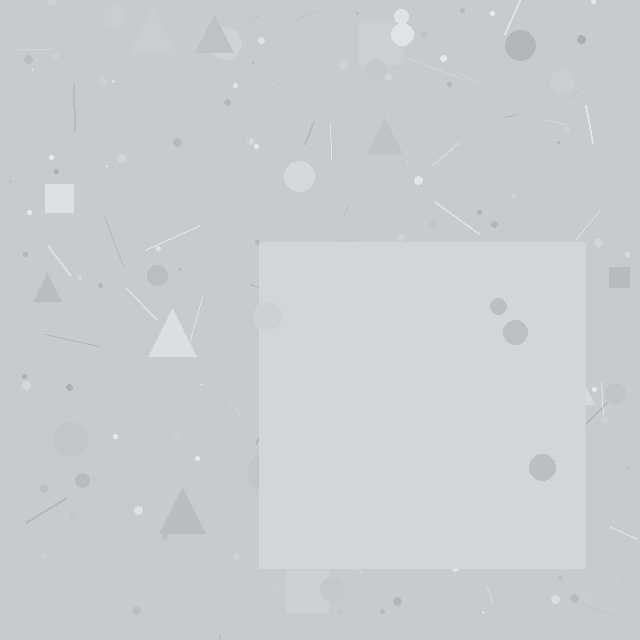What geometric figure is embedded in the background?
A square is embedded in the background.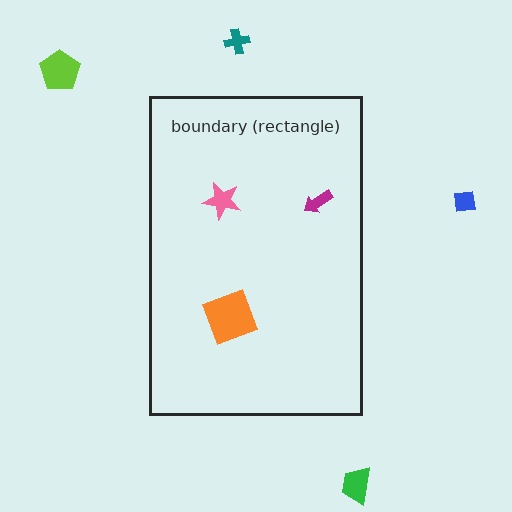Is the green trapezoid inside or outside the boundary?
Outside.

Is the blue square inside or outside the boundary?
Outside.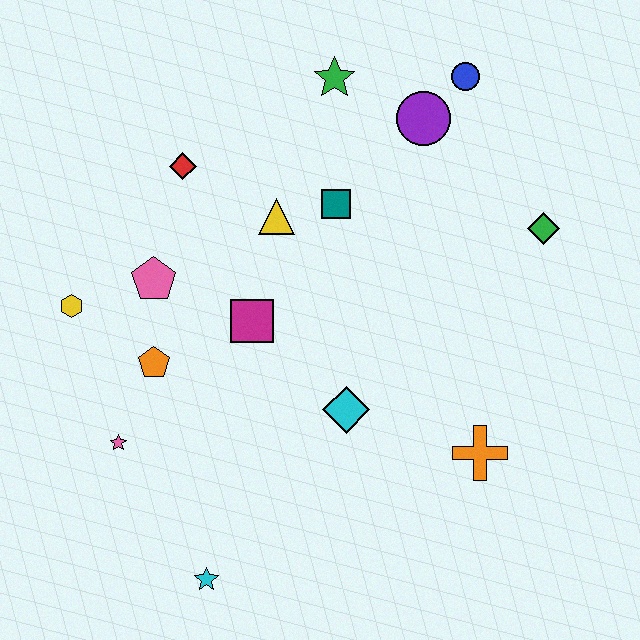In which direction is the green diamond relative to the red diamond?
The green diamond is to the right of the red diamond.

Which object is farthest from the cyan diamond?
The blue circle is farthest from the cyan diamond.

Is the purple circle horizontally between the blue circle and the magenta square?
Yes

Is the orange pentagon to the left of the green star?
Yes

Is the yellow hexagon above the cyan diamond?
Yes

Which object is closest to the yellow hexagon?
The pink pentagon is closest to the yellow hexagon.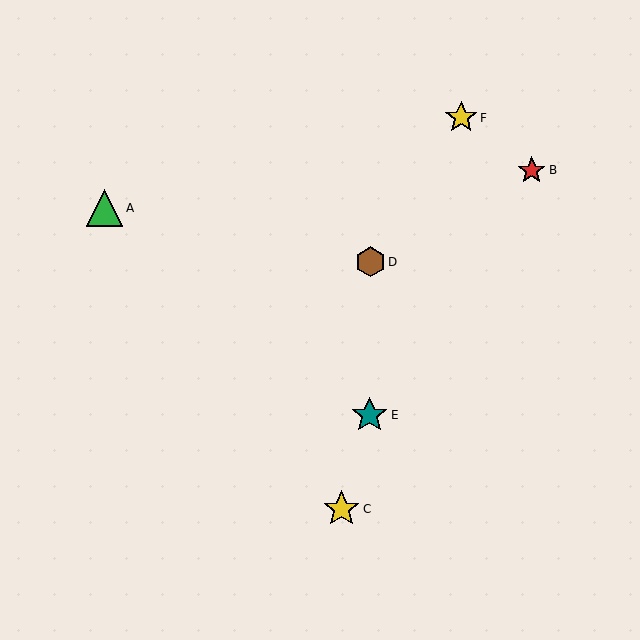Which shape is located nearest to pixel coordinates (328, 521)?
The yellow star (labeled C) at (342, 509) is nearest to that location.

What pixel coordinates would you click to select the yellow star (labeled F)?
Click at (461, 118) to select the yellow star F.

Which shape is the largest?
The green triangle (labeled A) is the largest.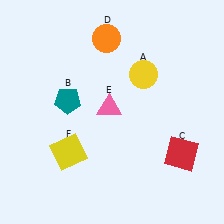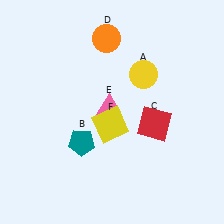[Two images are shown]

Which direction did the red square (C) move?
The red square (C) moved up.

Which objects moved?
The objects that moved are: the teal pentagon (B), the red square (C), the yellow square (F).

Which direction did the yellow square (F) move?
The yellow square (F) moved right.